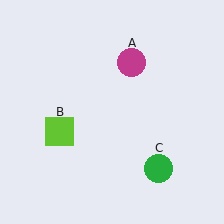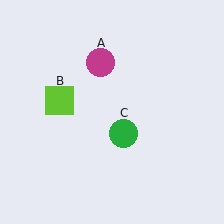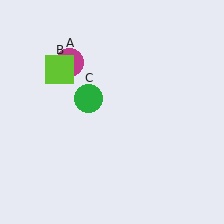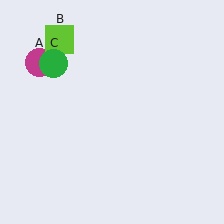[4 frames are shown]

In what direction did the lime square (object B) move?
The lime square (object B) moved up.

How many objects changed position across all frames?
3 objects changed position: magenta circle (object A), lime square (object B), green circle (object C).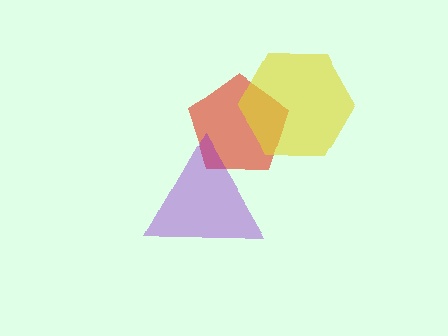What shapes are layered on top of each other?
The layered shapes are: a red pentagon, a yellow hexagon, a purple triangle.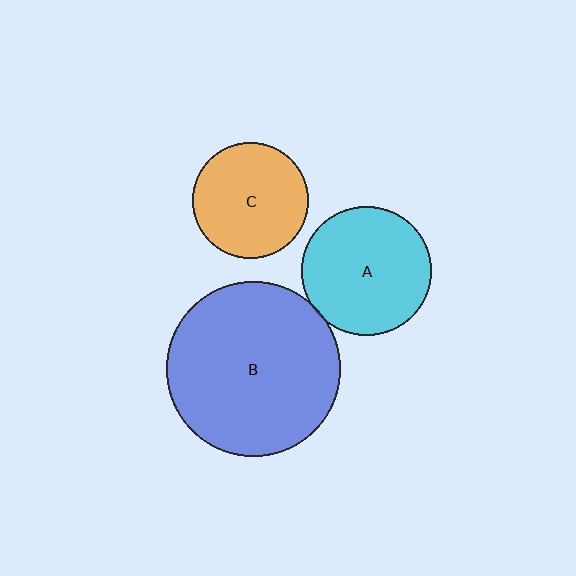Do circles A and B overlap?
Yes.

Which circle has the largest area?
Circle B (blue).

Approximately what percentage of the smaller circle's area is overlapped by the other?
Approximately 5%.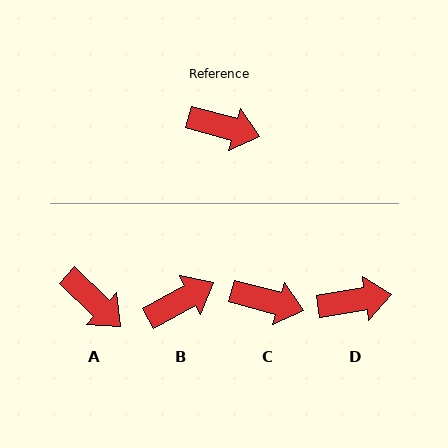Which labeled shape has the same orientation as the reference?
C.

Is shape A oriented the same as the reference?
No, it is off by about 28 degrees.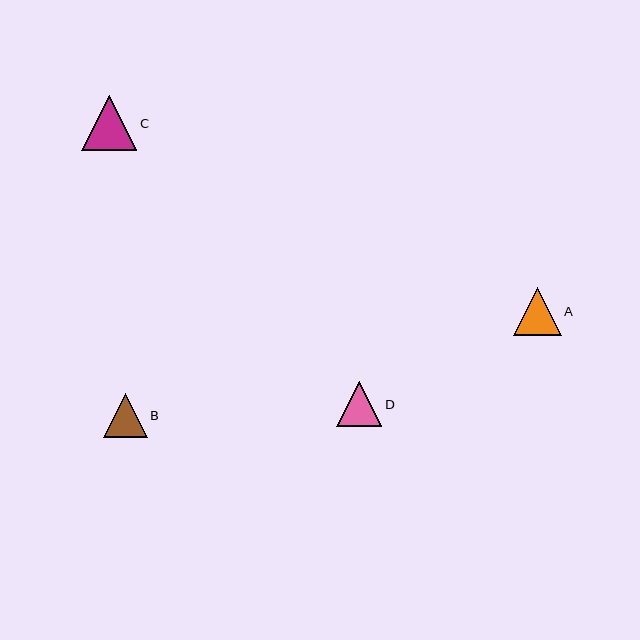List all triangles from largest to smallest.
From largest to smallest: C, A, D, B.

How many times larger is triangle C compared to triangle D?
Triangle C is approximately 1.2 times the size of triangle D.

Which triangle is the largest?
Triangle C is the largest with a size of approximately 55 pixels.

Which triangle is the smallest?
Triangle B is the smallest with a size of approximately 44 pixels.